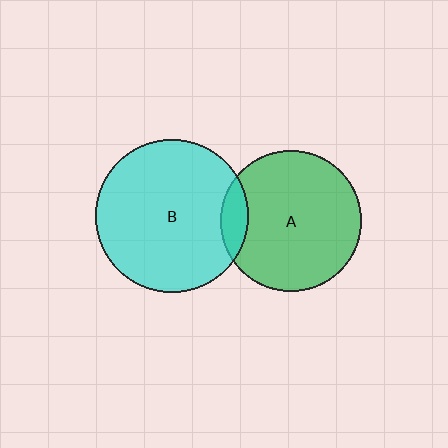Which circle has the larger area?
Circle B (cyan).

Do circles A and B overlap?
Yes.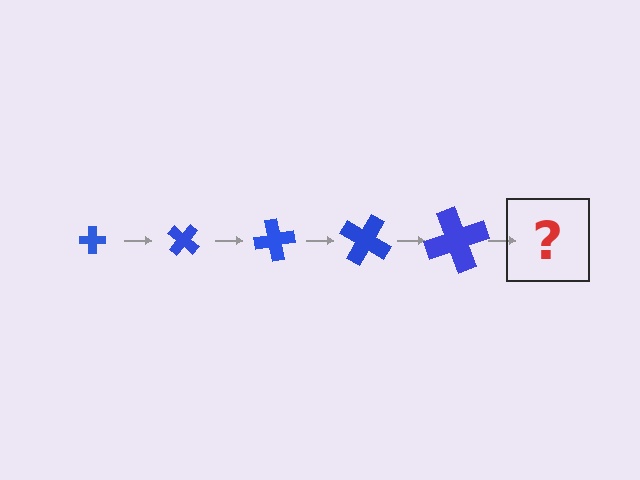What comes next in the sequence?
The next element should be a cross, larger than the previous one and rotated 200 degrees from the start.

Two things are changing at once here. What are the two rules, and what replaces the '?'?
The two rules are that the cross grows larger each step and it rotates 40 degrees each step. The '?' should be a cross, larger than the previous one and rotated 200 degrees from the start.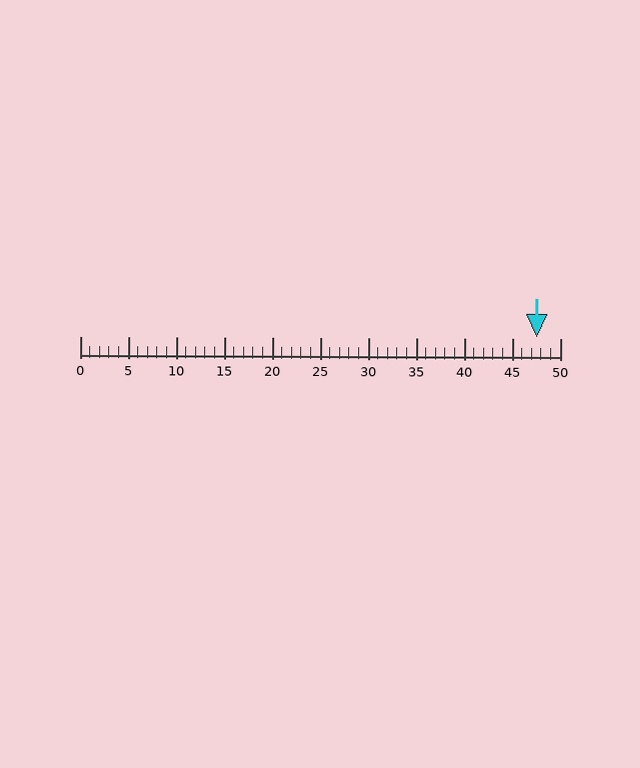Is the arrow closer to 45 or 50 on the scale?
The arrow is closer to 50.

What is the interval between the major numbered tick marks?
The major tick marks are spaced 5 units apart.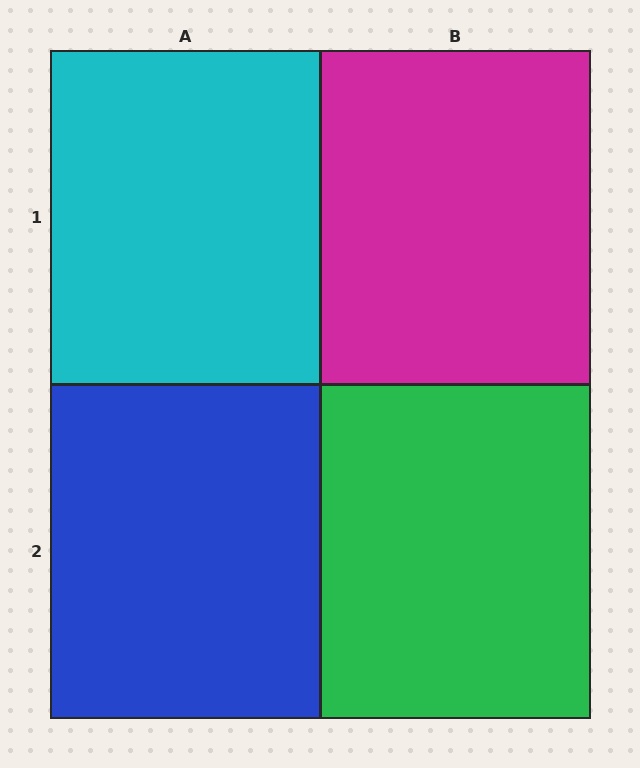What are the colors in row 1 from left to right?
Cyan, magenta.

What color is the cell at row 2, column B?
Green.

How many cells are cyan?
1 cell is cyan.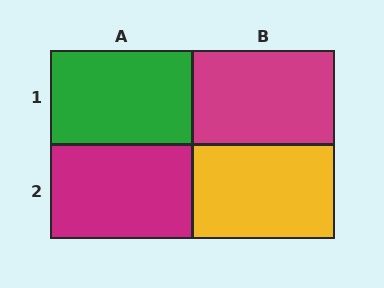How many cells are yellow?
1 cell is yellow.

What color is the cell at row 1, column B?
Magenta.